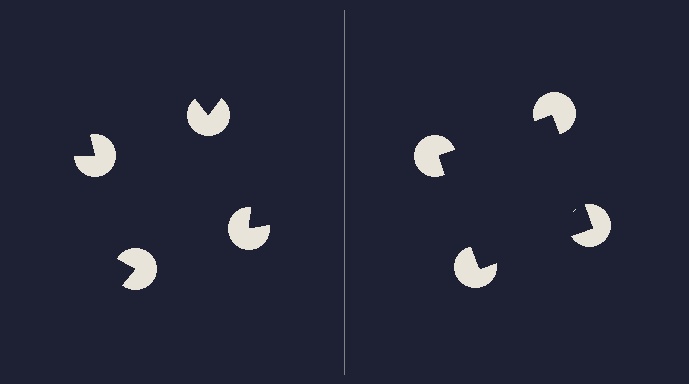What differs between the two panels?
The pac-man discs are positioned identically on both sides; only the wedge orientations differ. On the right they align to a square; on the left they are misaligned.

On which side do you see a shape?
An illusory square appears on the right side. On the left side the wedge cuts are rotated, so no coherent shape forms.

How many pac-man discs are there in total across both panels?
8 — 4 on each side.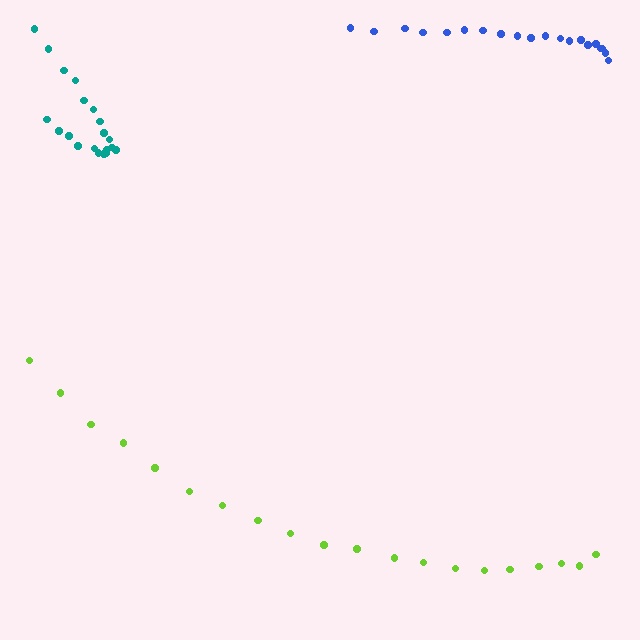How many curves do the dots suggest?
There are 3 distinct paths.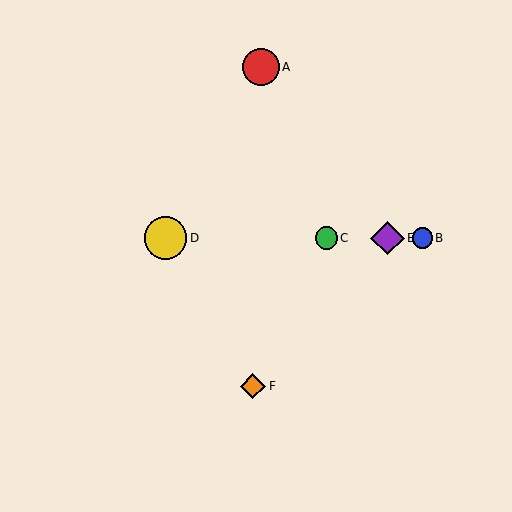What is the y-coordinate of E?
Object E is at y≈238.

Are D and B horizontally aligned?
Yes, both are at y≈238.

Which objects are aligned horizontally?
Objects B, C, D, E are aligned horizontally.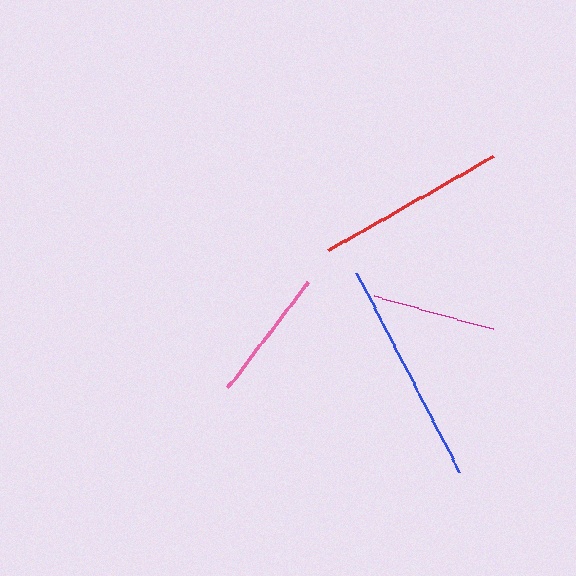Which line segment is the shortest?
The magenta line is the shortest at approximately 123 pixels.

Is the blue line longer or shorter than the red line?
The blue line is longer than the red line.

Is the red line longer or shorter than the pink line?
The red line is longer than the pink line.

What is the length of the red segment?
The red segment is approximately 189 pixels long.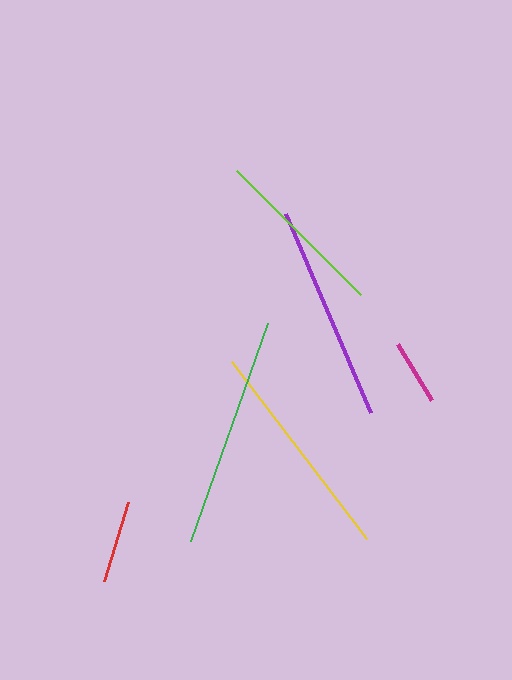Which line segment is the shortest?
The magenta line is the shortest at approximately 66 pixels.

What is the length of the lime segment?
The lime segment is approximately 176 pixels long.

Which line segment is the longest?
The green line is the longest at approximately 231 pixels.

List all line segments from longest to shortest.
From longest to shortest: green, yellow, purple, lime, red, magenta.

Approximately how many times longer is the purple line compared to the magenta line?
The purple line is approximately 3.3 times the length of the magenta line.